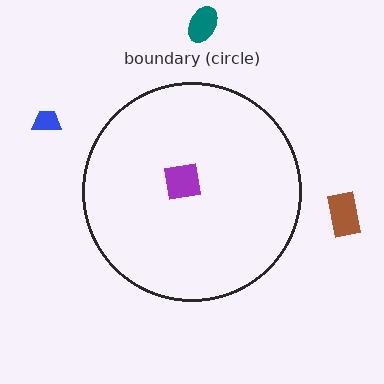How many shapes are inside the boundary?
1 inside, 3 outside.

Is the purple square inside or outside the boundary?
Inside.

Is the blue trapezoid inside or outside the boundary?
Outside.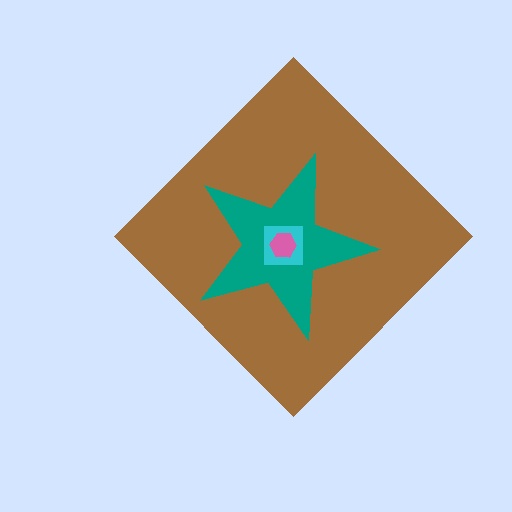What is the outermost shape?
The brown diamond.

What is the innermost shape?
The pink hexagon.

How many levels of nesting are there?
4.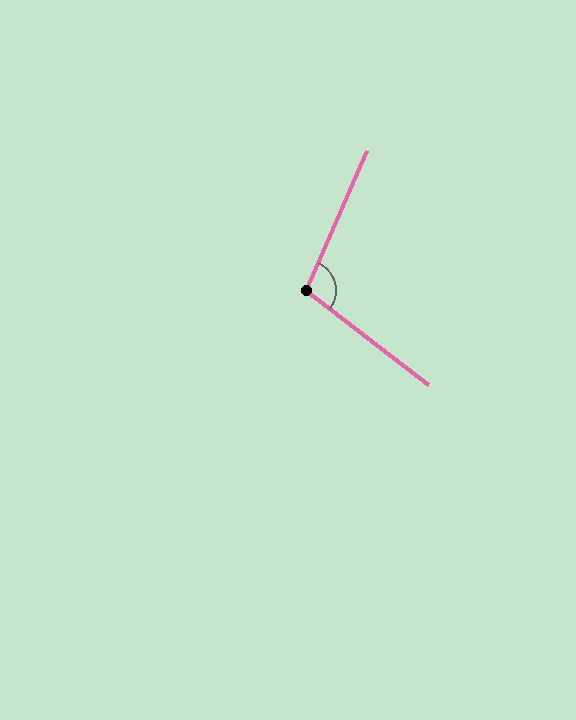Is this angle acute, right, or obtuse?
It is obtuse.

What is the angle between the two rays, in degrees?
Approximately 104 degrees.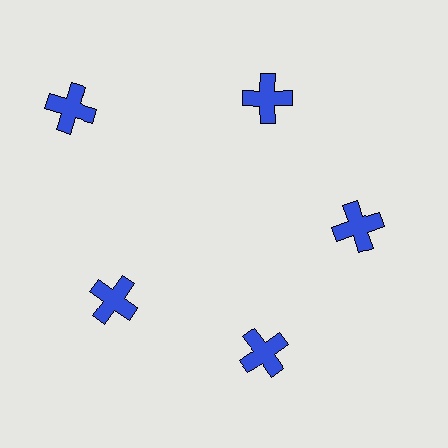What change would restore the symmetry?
The symmetry would be restored by moving it inward, back onto the ring so that all 5 crosses sit at equal angles and equal distance from the center.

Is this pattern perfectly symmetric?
No. The 5 blue crosses are arranged in a ring, but one element near the 10 o'clock position is pushed outward from the center, breaking the 5-fold rotational symmetry.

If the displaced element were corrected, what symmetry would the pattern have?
It would have 5-fold rotational symmetry — the pattern would map onto itself every 72 degrees.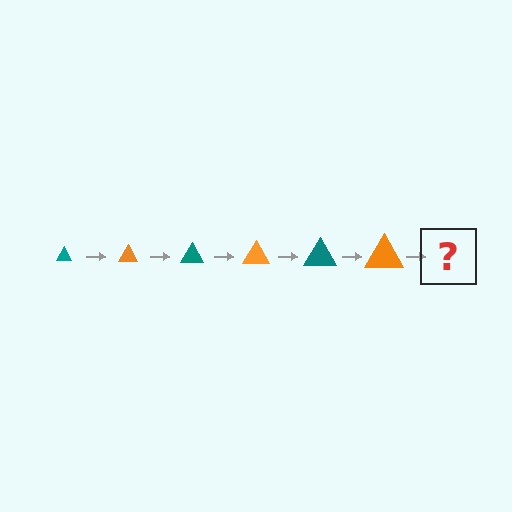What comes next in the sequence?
The next element should be a teal triangle, larger than the previous one.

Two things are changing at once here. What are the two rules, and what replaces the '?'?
The two rules are that the triangle grows larger each step and the color cycles through teal and orange. The '?' should be a teal triangle, larger than the previous one.